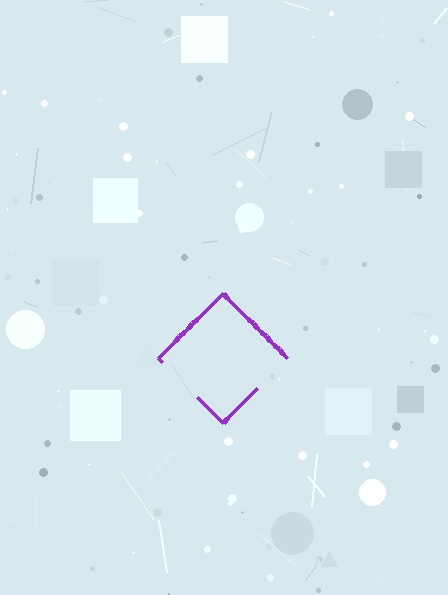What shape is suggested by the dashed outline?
The dashed outline suggests a diamond.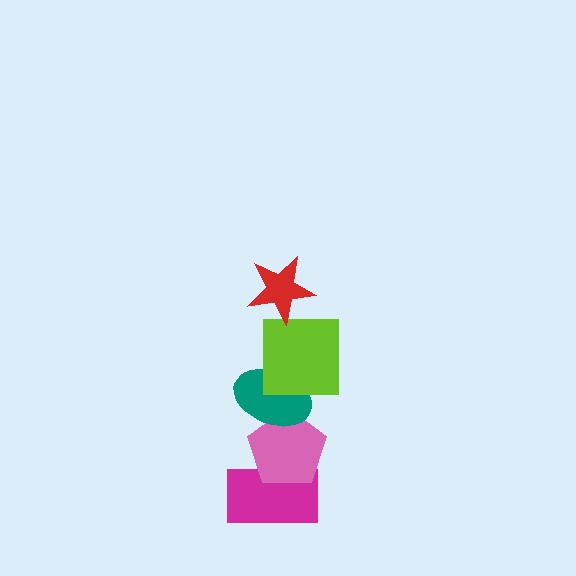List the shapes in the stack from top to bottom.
From top to bottom: the red star, the lime square, the teal ellipse, the pink pentagon, the magenta rectangle.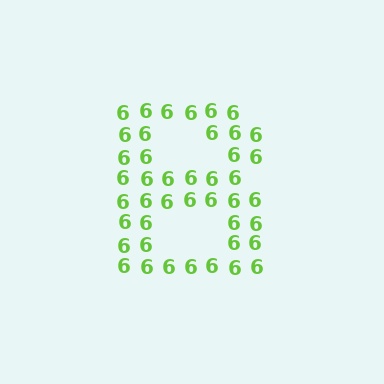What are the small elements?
The small elements are digit 6's.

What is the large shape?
The large shape is the letter B.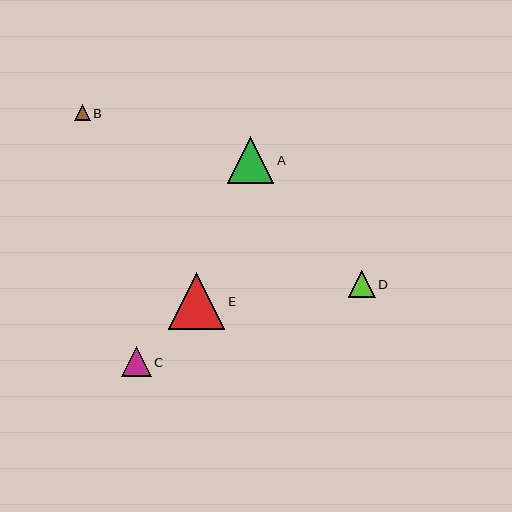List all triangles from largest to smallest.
From largest to smallest: E, A, C, D, B.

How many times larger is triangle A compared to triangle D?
Triangle A is approximately 1.7 times the size of triangle D.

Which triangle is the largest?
Triangle E is the largest with a size of approximately 57 pixels.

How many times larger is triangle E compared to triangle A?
Triangle E is approximately 1.2 times the size of triangle A.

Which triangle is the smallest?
Triangle B is the smallest with a size of approximately 16 pixels.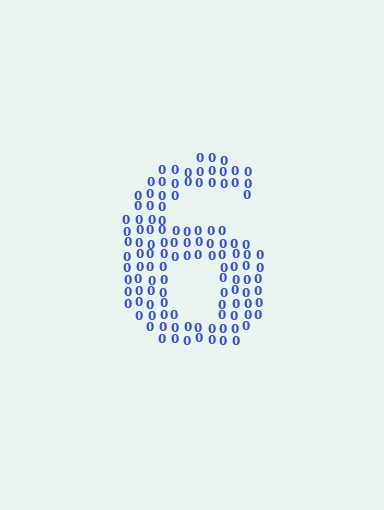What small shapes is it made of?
It is made of small digit 0's.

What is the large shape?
The large shape is the digit 6.